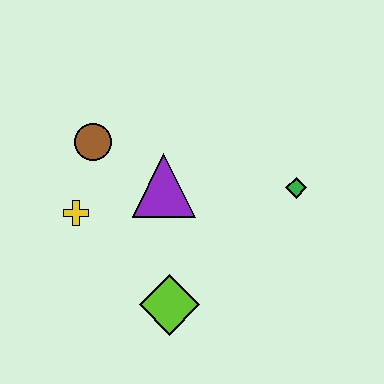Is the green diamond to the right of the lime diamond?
Yes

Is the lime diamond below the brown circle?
Yes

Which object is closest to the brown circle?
The yellow cross is closest to the brown circle.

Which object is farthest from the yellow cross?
The green diamond is farthest from the yellow cross.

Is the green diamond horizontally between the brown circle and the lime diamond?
No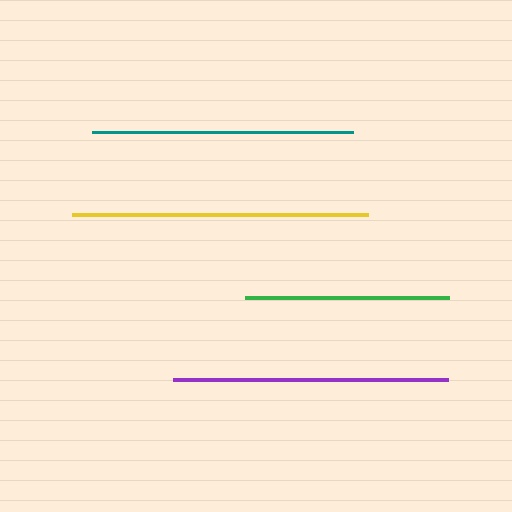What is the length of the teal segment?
The teal segment is approximately 261 pixels long.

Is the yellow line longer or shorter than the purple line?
The yellow line is longer than the purple line.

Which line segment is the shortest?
The green line is the shortest at approximately 204 pixels.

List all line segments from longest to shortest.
From longest to shortest: yellow, purple, teal, green.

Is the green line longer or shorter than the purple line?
The purple line is longer than the green line.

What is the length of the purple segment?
The purple segment is approximately 276 pixels long.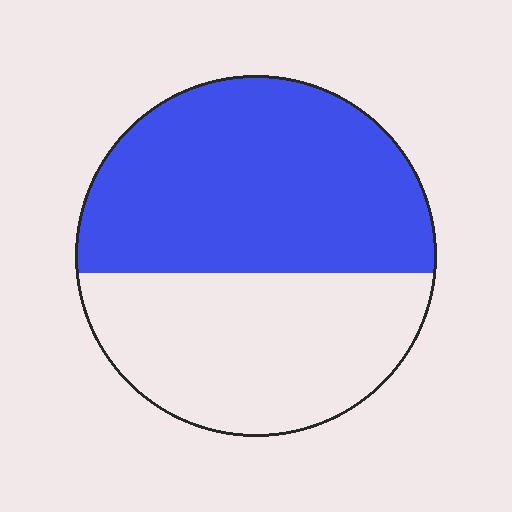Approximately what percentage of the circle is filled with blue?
Approximately 55%.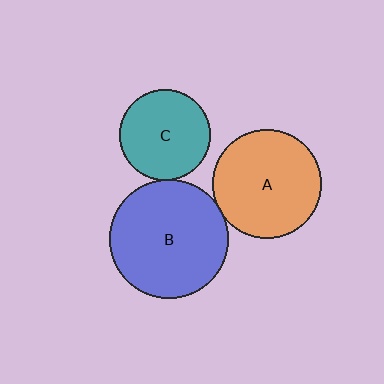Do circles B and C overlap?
Yes.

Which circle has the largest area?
Circle B (blue).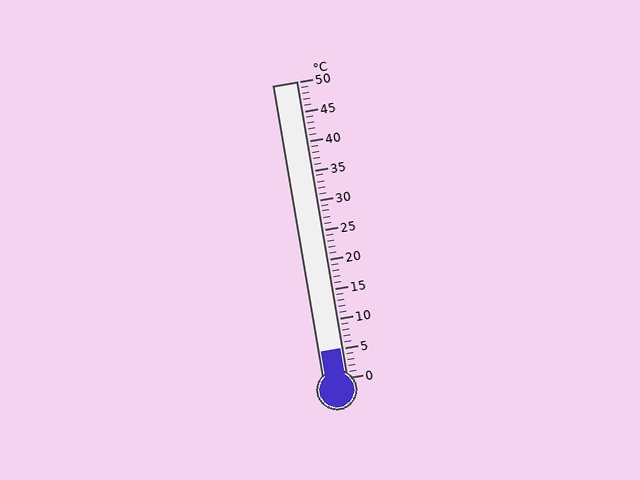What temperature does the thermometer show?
The thermometer shows approximately 5°C.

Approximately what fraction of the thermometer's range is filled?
The thermometer is filled to approximately 10% of its range.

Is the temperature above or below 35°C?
The temperature is below 35°C.